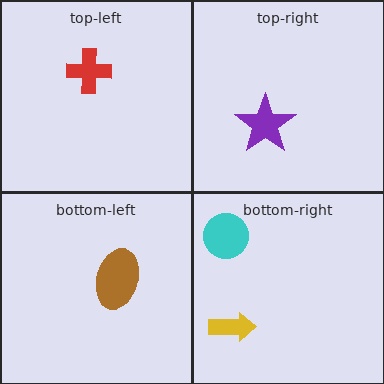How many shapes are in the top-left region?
1.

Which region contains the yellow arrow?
The bottom-right region.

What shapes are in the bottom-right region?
The cyan circle, the yellow arrow.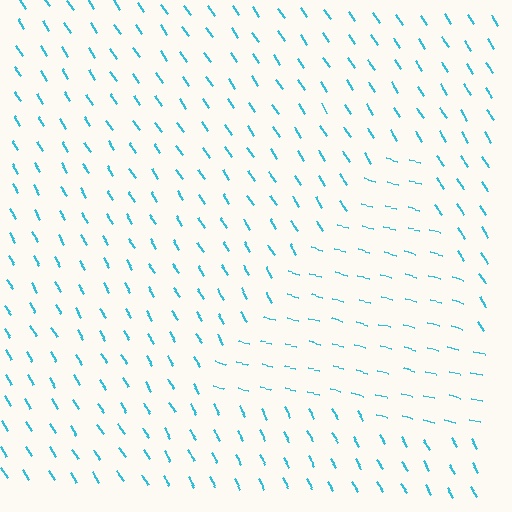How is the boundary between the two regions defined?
The boundary is defined purely by a change in line orientation (approximately 45 degrees difference). All lines are the same color and thickness.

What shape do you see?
I see a triangle.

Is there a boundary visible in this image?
Yes, there is a texture boundary formed by a change in line orientation.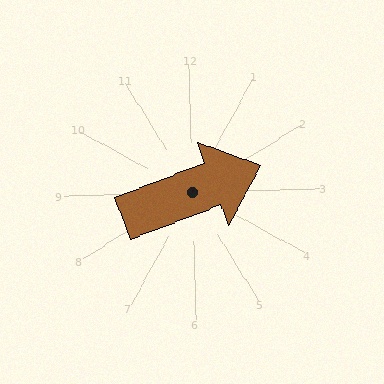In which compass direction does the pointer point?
East.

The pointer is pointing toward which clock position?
Roughly 2 o'clock.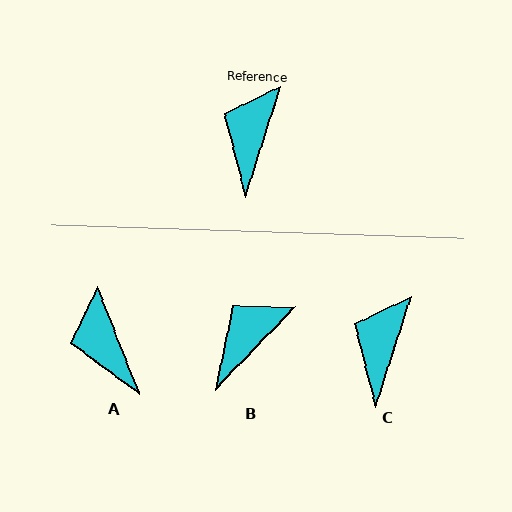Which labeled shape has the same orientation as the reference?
C.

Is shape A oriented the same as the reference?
No, it is off by about 39 degrees.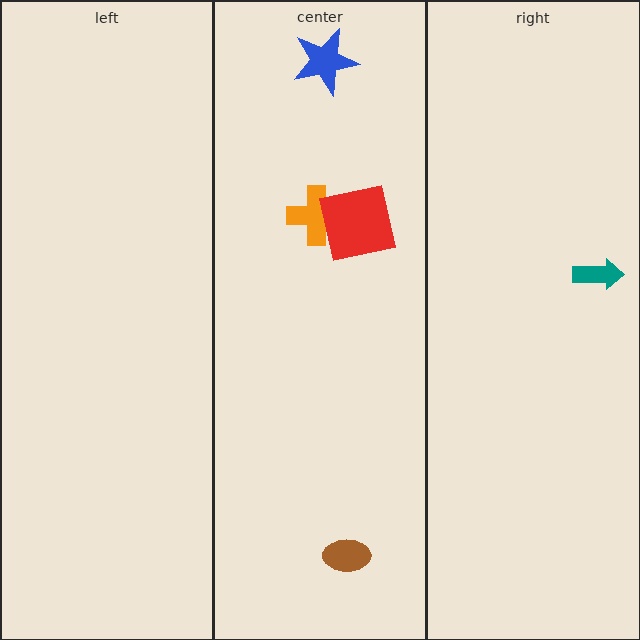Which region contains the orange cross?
The center region.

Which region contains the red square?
The center region.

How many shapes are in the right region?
1.